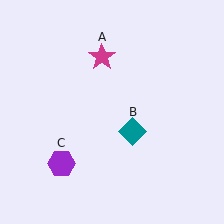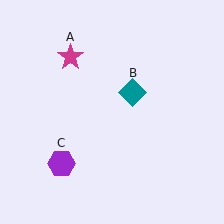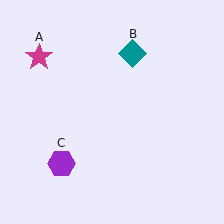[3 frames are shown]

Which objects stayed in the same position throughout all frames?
Purple hexagon (object C) remained stationary.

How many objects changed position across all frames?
2 objects changed position: magenta star (object A), teal diamond (object B).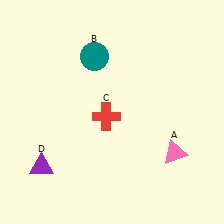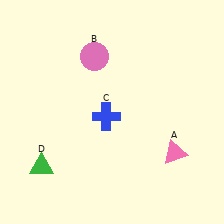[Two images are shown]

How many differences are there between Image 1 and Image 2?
There are 3 differences between the two images.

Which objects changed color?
B changed from teal to pink. C changed from red to blue. D changed from purple to green.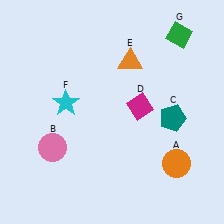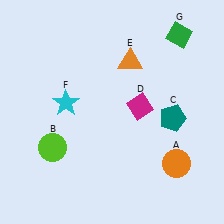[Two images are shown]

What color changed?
The circle (B) changed from pink in Image 1 to lime in Image 2.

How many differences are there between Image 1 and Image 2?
There is 1 difference between the two images.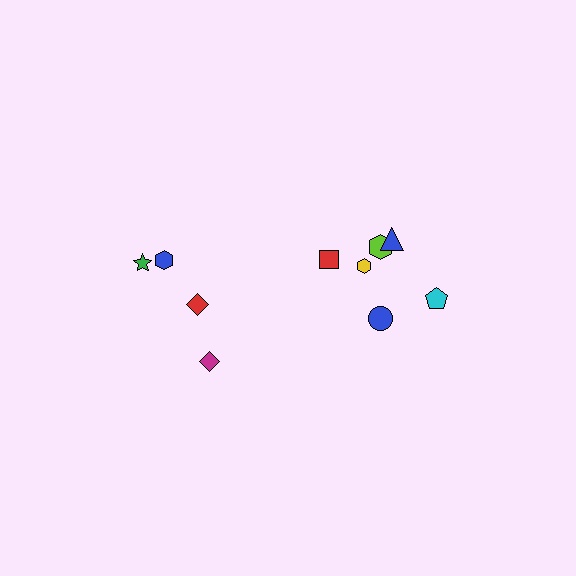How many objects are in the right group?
There are 6 objects.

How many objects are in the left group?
There are 4 objects.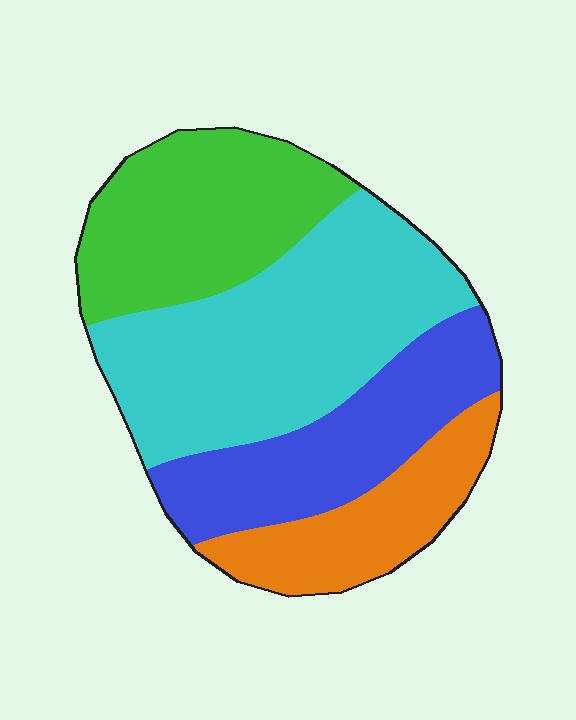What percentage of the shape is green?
Green covers roughly 25% of the shape.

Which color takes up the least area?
Orange, at roughly 15%.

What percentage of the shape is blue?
Blue covers 22% of the shape.